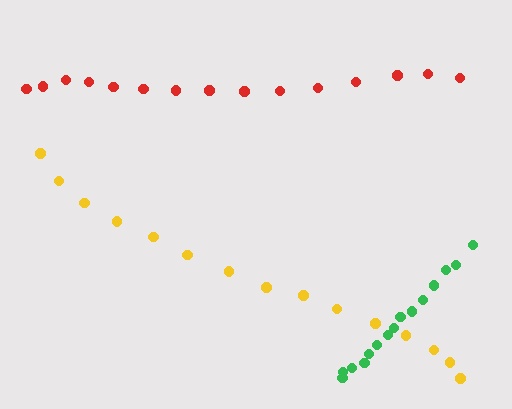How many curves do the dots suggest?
There are 3 distinct paths.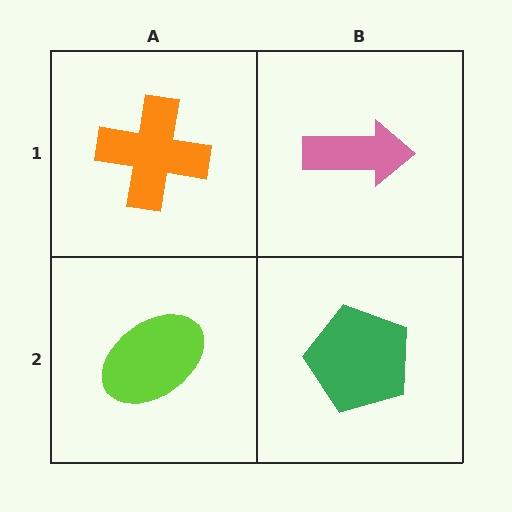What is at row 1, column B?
A pink arrow.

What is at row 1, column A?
An orange cross.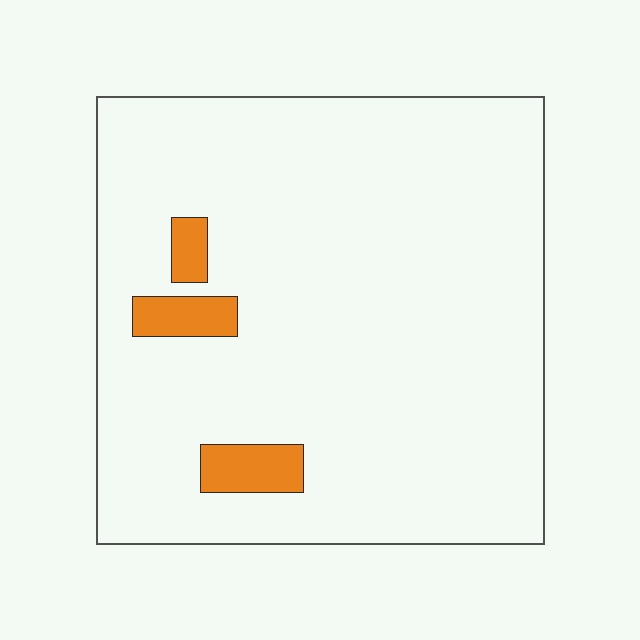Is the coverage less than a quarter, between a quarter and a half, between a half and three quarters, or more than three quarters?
Less than a quarter.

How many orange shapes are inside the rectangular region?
3.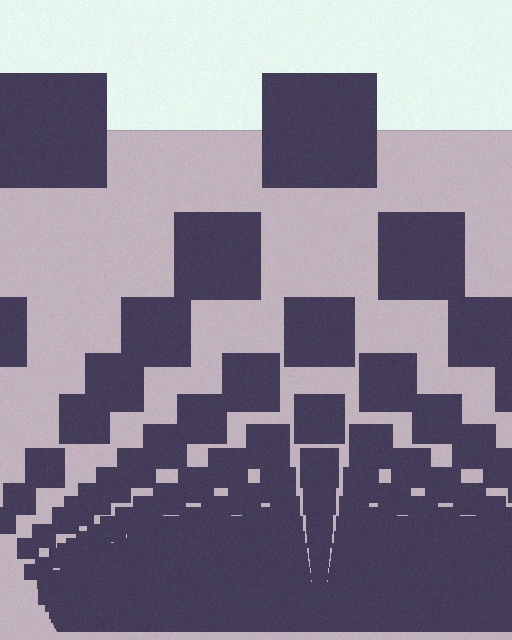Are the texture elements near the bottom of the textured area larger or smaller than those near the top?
Smaller. The gradient is inverted — elements near the bottom are smaller and denser.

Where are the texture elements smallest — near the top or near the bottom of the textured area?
Near the bottom.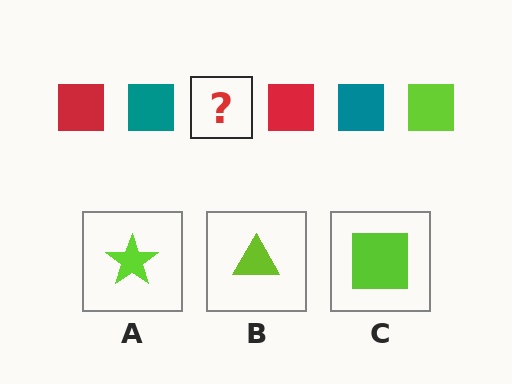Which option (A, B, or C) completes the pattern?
C.